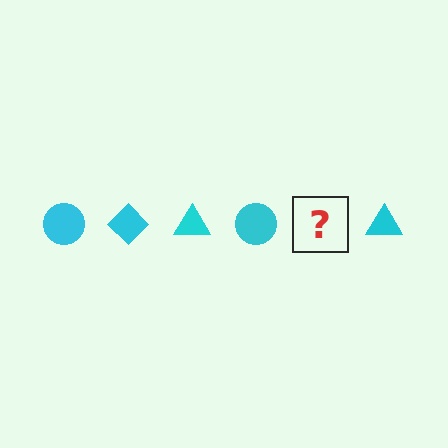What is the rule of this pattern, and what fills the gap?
The rule is that the pattern cycles through circle, diamond, triangle shapes in cyan. The gap should be filled with a cyan diamond.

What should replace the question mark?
The question mark should be replaced with a cyan diamond.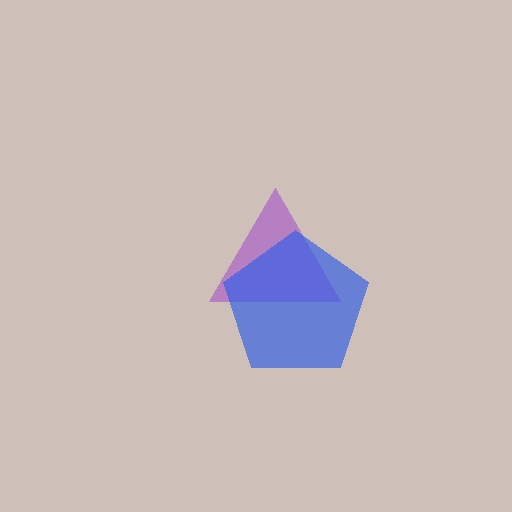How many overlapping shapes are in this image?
There are 2 overlapping shapes in the image.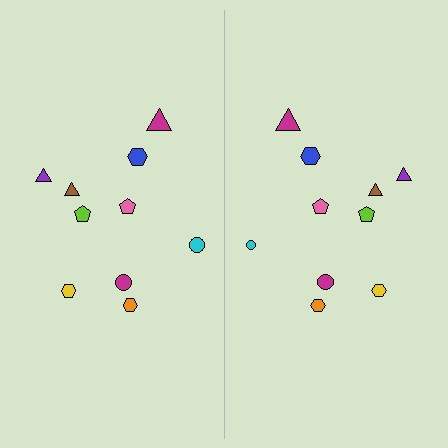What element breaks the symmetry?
The cyan circle on the right side has a different size than its mirror counterpart.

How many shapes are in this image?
There are 20 shapes in this image.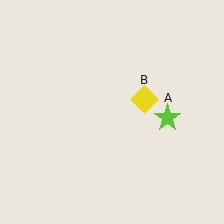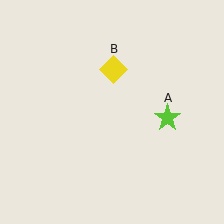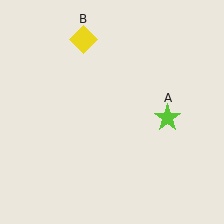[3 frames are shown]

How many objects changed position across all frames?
1 object changed position: yellow diamond (object B).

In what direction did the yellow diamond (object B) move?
The yellow diamond (object B) moved up and to the left.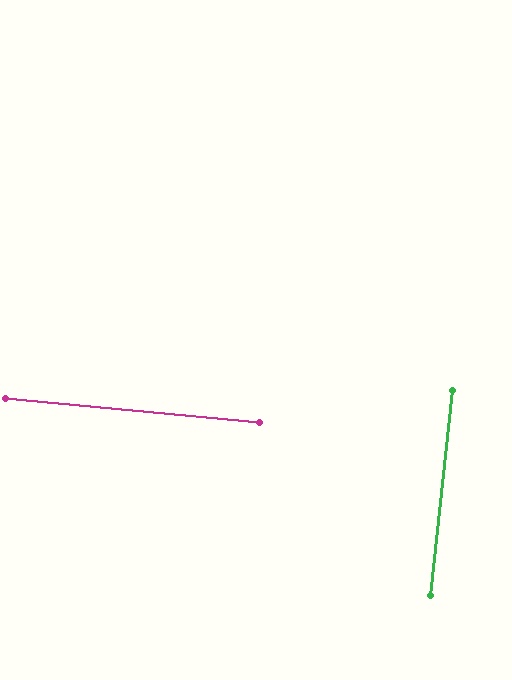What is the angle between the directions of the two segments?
Approximately 89 degrees.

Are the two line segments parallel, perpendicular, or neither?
Perpendicular — they meet at approximately 89°.